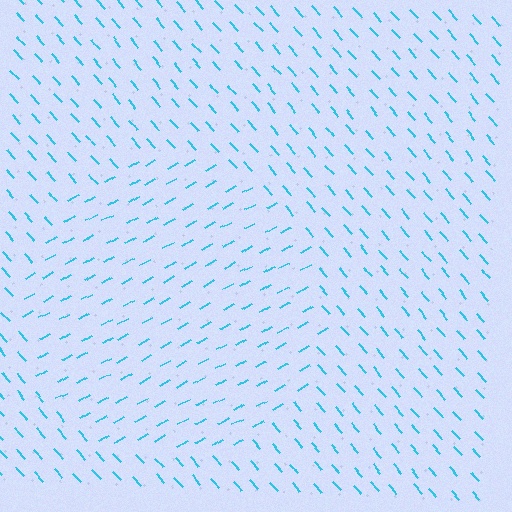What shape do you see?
I see a circle.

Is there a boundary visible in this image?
Yes, there is a texture boundary formed by a change in line orientation.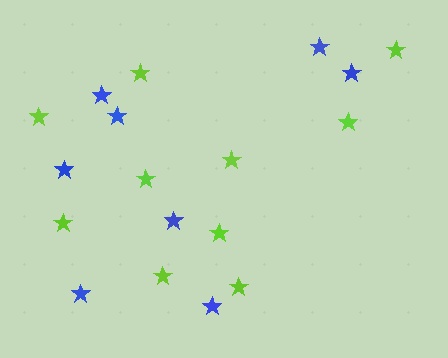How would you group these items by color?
There are 2 groups: one group of lime stars (10) and one group of blue stars (8).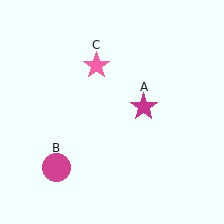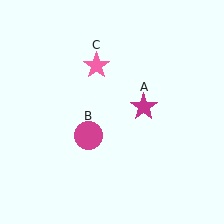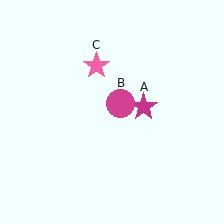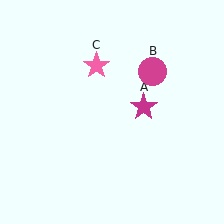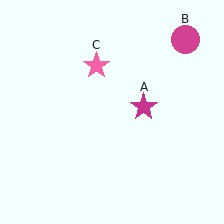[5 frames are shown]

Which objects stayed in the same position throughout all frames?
Magenta star (object A) and pink star (object C) remained stationary.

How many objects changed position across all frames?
1 object changed position: magenta circle (object B).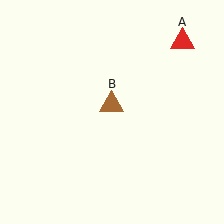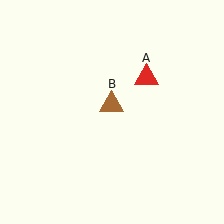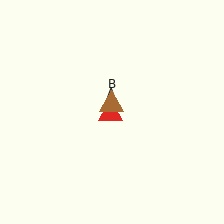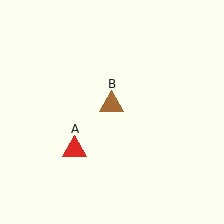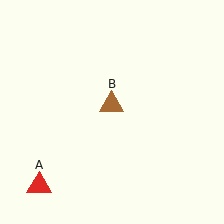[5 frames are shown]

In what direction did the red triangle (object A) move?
The red triangle (object A) moved down and to the left.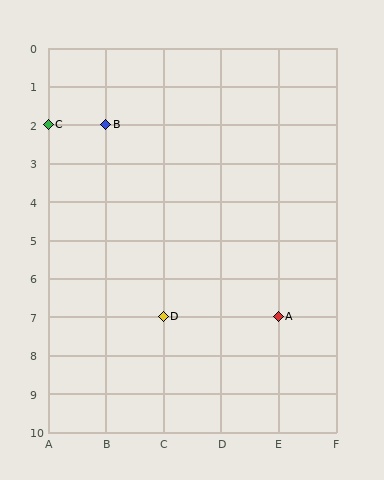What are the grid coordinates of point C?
Point C is at grid coordinates (A, 2).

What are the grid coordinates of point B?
Point B is at grid coordinates (B, 2).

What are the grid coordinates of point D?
Point D is at grid coordinates (C, 7).